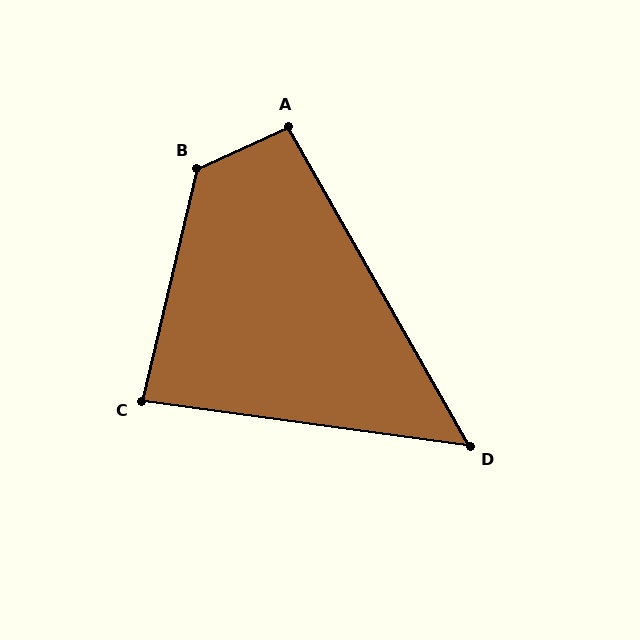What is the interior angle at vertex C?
Approximately 85 degrees (acute).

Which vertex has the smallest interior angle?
D, at approximately 53 degrees.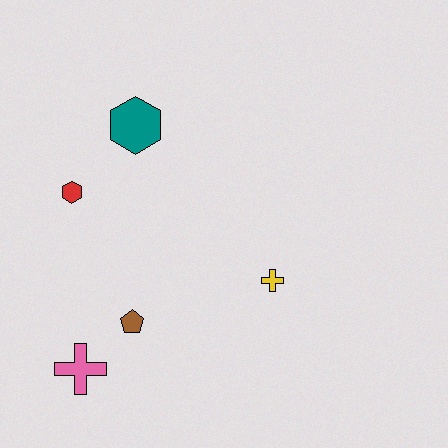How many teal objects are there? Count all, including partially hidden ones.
There is 1 teal object.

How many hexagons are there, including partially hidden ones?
There are 2 hexagons.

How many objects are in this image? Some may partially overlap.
There are 5 objects.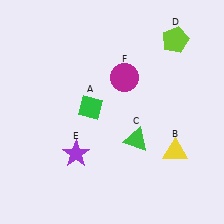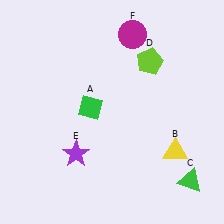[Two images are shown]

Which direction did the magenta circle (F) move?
The magenta circle (F) moved up.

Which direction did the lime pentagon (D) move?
The lime pentagon (D) moved left.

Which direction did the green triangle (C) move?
The green triangle (C) moved right.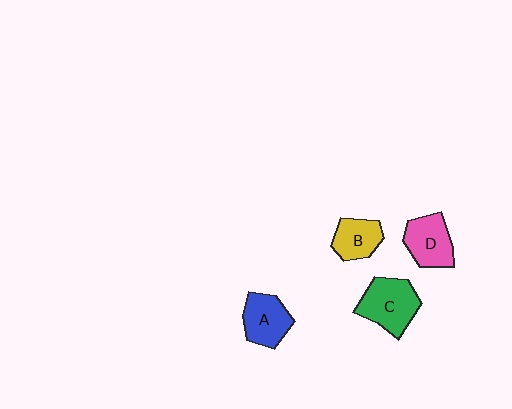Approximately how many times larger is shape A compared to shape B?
Approximately 1.2 times.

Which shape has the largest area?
Shape C (green).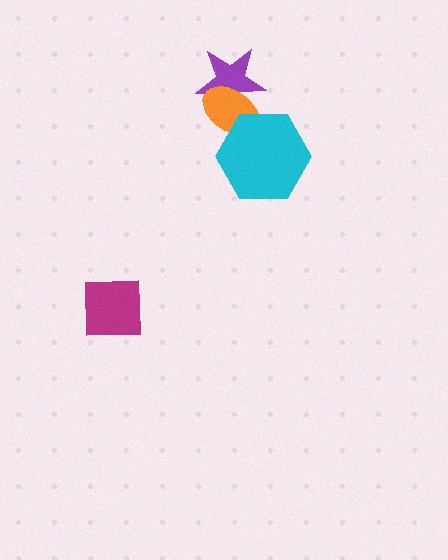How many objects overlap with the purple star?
1 object overlaps with the purple star.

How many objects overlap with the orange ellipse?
2 objects overlap with the orange ellipse.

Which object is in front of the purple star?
The orange ellipse is in front of the purple star.